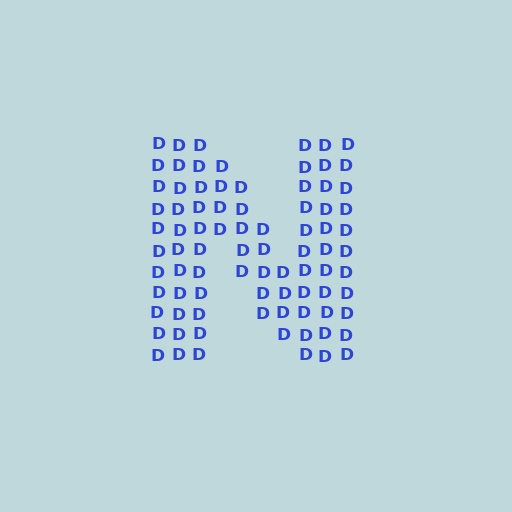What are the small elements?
The small elements are letter D's.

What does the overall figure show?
The overall figure shows the letter N.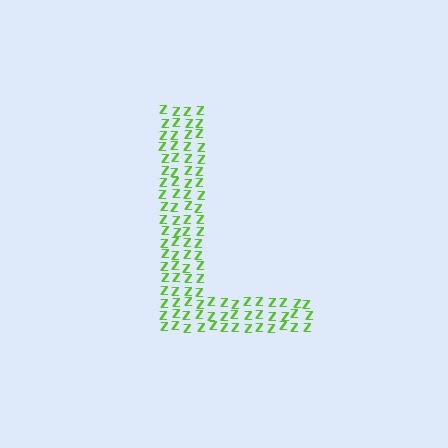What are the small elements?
The small elements are letter Z's.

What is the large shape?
The large shape is the letter L.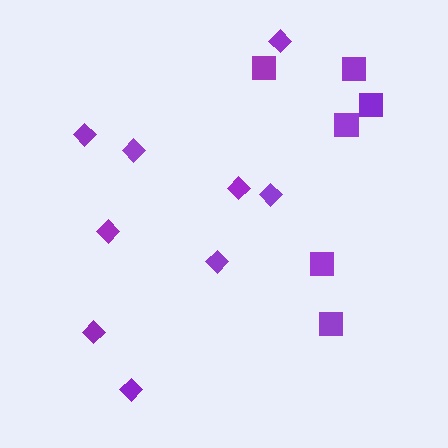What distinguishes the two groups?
There are 2 groups: one group of diamonds (9) and one group of squares (6).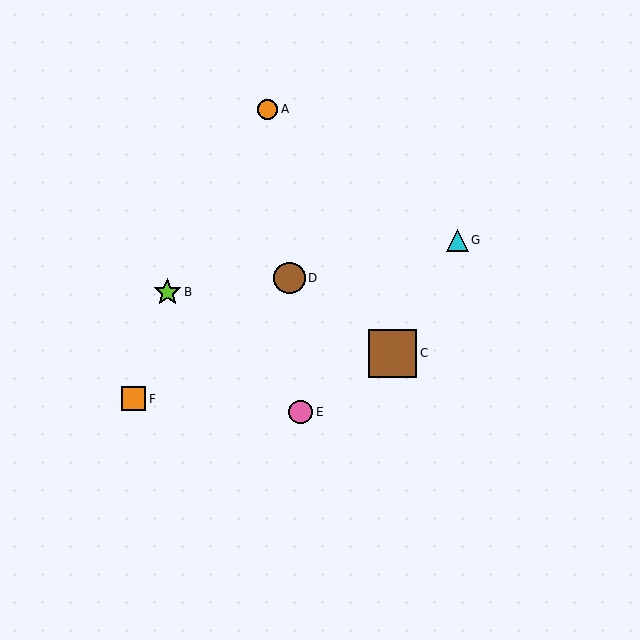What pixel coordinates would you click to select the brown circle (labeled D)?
Click at (290, 278) to select the brown circle D.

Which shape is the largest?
The brown square (labeled C) is the largest.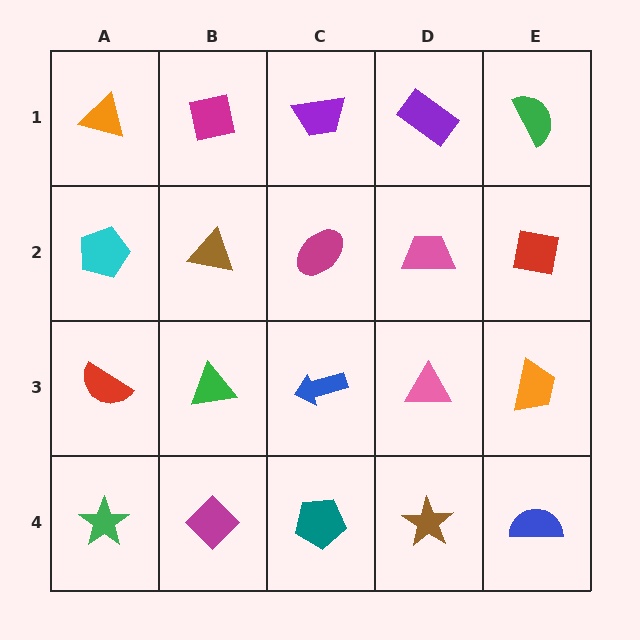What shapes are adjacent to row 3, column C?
A magenta ellipse (row 2, column C), a teal pentagon (row 4, column C), a green triangle (row 3, column B), a pink triangle (row 3, column D).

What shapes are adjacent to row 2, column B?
A magenta square (row 1, column B), a green triangle (row 3, column B), a cyan pentagon (row 2, column A), a magenta ellipse (row 2, column C).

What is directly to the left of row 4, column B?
A green star.